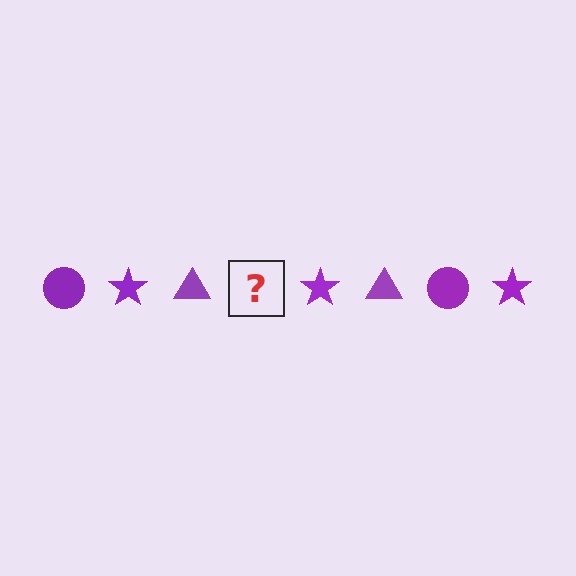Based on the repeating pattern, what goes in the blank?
The blank should be a purple circle.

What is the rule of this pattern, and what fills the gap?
The rule is that the pattern cycles through circle, star, triangle shapes in purple. The gap should be filled with a purple circle.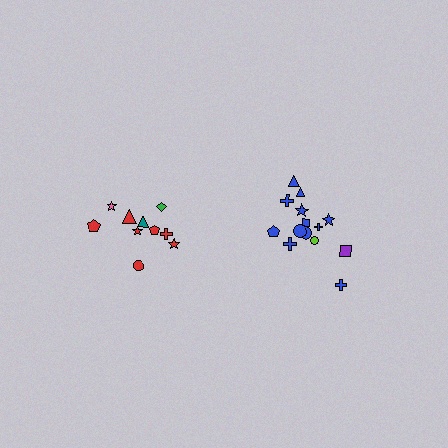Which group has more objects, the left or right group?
The right group.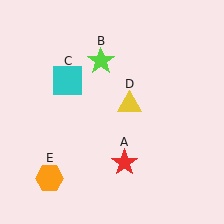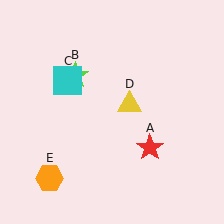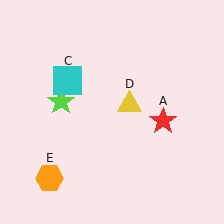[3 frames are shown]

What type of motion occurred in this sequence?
The red star (object A), lime star (object B) rotated counterclockwise around the center of the scene.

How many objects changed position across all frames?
2 objects changed position: red star (object A), lime star (object B).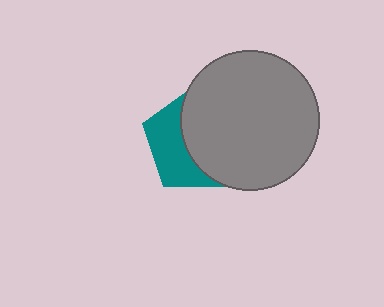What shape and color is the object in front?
The object in front is a gray circle.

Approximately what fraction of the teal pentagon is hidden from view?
Roughly 59% of the teal pentagon is hidden behind the gray circle.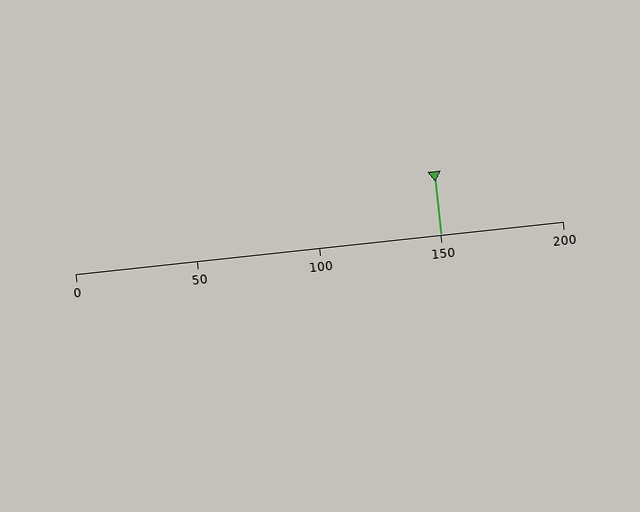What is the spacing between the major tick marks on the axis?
The major ticks are spaced 50 apart.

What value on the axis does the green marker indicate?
The marker indicates approximately 150.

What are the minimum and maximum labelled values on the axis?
The axis runs from 0 to 200.